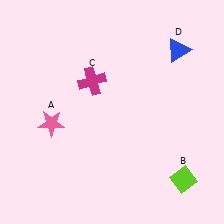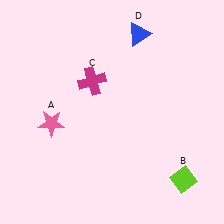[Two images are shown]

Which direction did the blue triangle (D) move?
The blue triangle (D) moved left.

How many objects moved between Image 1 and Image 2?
1 object moved between the two images.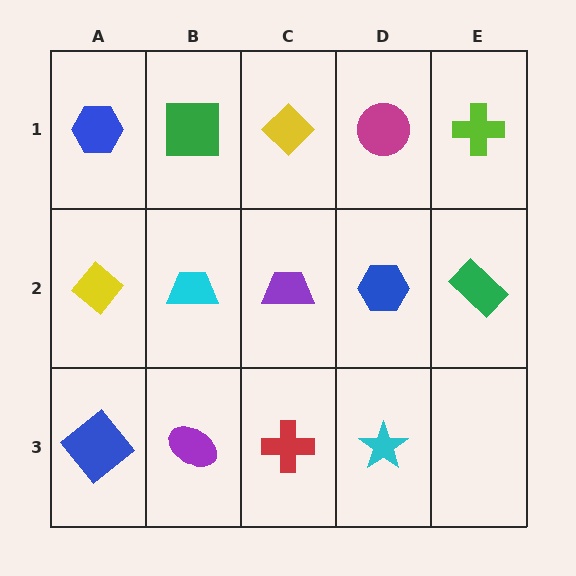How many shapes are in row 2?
5 shapes.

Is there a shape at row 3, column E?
No, that cell is empty.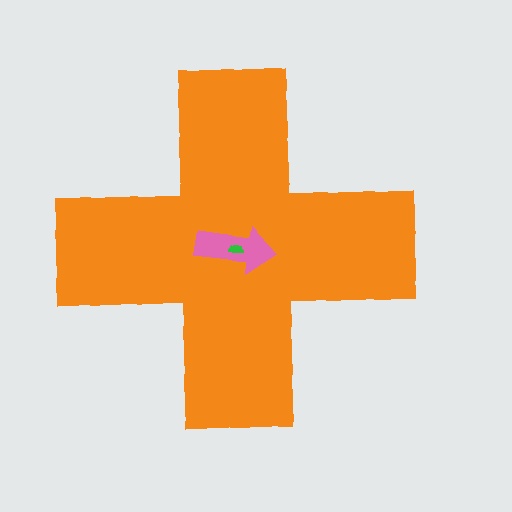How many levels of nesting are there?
3.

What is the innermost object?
The green semicircle.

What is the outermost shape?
The orange cross.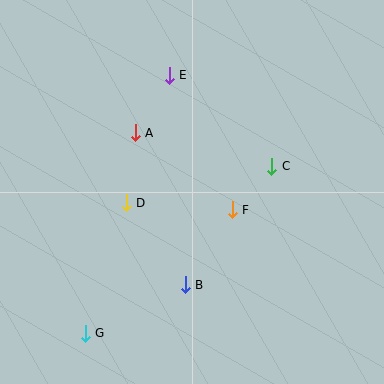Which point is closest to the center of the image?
Point F at (232, 210) is closest to the center.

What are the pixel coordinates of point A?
Point A is at (135, 133).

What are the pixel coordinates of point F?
Point F is at (232, 210).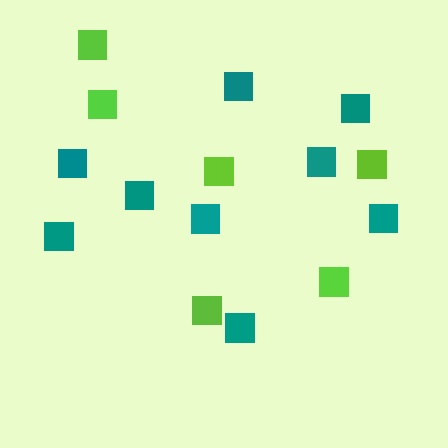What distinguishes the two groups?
There are 2 groups: one group of teal squares (9) and one group of lime squares (6).